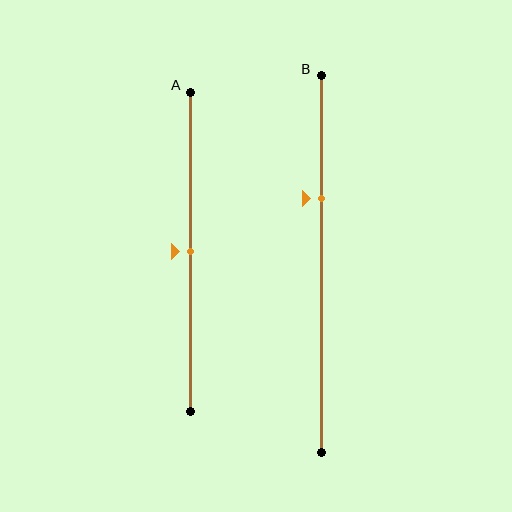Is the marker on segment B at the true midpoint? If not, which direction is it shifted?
No, the marker on segment B is shifted upward by about 17% of the segment length.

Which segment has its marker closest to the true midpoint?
Segment A has its marker closest to the true midpoint.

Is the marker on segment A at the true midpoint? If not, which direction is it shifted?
Yes, the marker on segment A is at the true midpoint.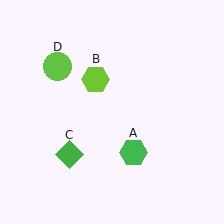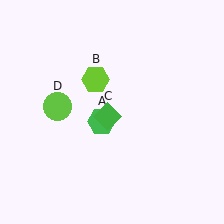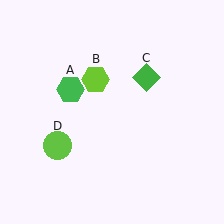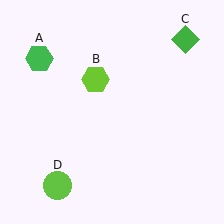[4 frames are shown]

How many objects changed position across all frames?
3 objects changed position: green hexagon (object A), green diamond (object C), lime circle (object D).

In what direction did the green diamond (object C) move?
The green diamond (object C) moved up and to the right.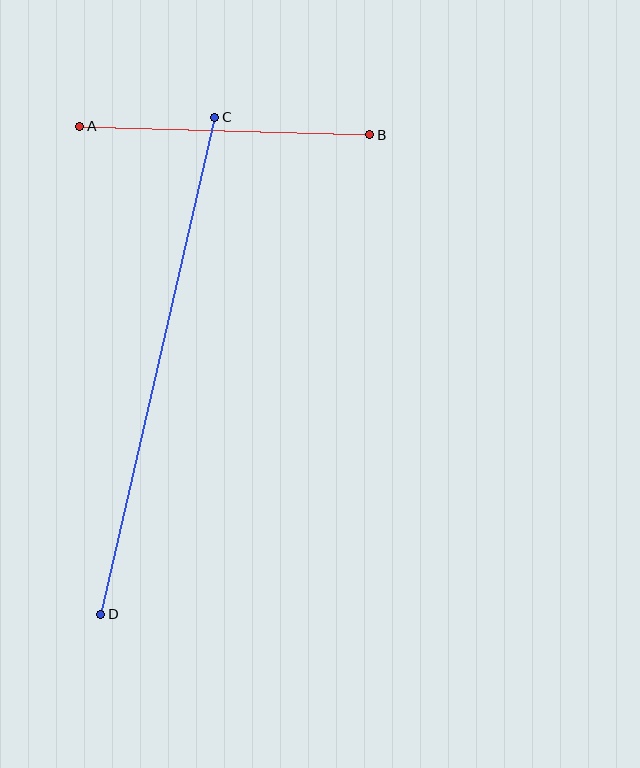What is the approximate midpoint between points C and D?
The midpoint is at approximately (158, 366) pixels.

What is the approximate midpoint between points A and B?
The midpoint is at approximately (225, 131) pixels.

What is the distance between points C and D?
The distance is approximately 510 pixels.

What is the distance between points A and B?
The distance is approximately 290 pixels.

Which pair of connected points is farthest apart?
Points C and D are farthest apart.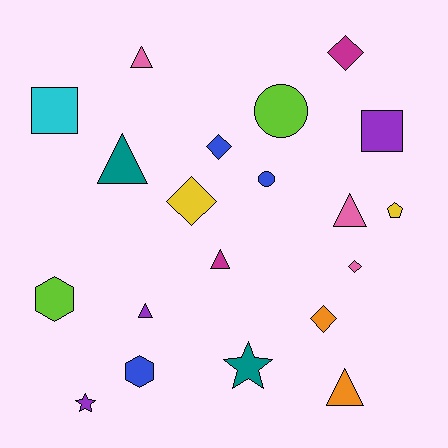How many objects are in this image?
There are 20 objects.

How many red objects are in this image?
There are no red objects.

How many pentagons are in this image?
There is 1 pentagon.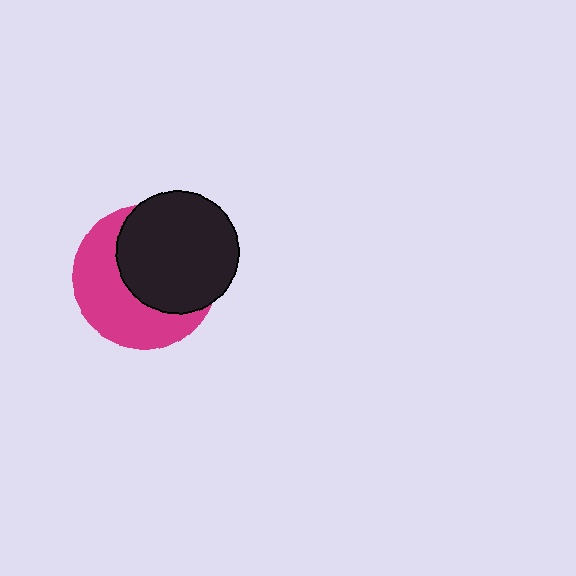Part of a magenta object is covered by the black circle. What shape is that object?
It is a circle.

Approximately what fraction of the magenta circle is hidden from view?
Roughly 52% of the magenta circle is hidden behind the black circle.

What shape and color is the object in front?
The object in front is a black circle.